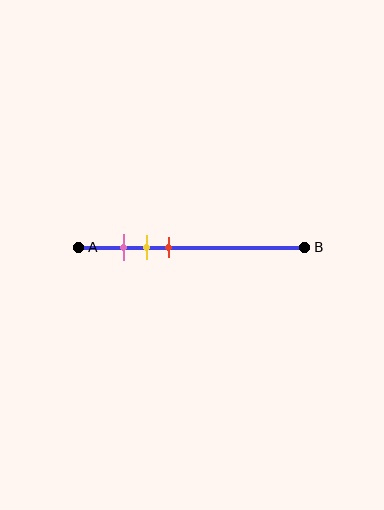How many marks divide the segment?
There are 3 marks dividing the segment.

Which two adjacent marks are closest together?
The pink and yellow marks are the closest adjacent pair.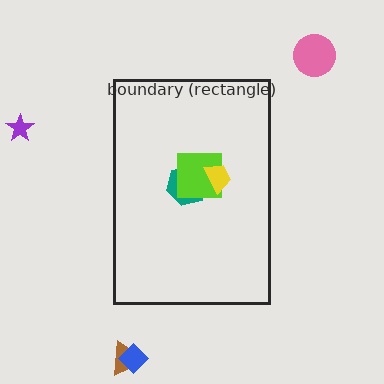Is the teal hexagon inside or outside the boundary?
Inside.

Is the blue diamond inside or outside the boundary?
Outside.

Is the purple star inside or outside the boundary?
Outside.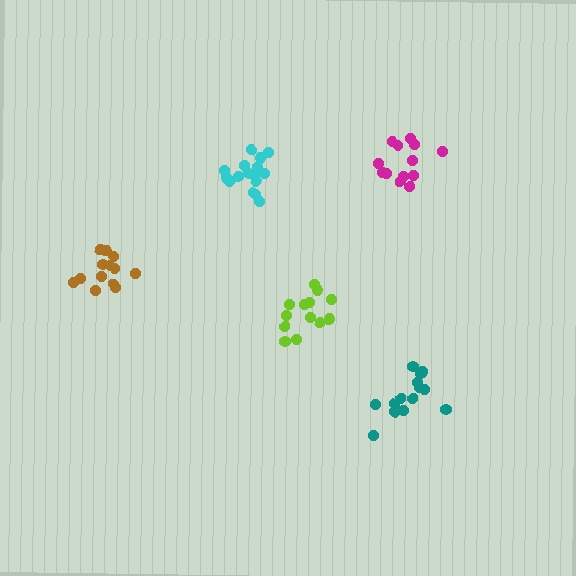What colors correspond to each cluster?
The clusters are colored: brown, lime, magenta, cyan, teal.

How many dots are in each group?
Group 1: 13 dots, Group 2: 13 dots, Group 3: 13 dots, Group 4: 16 dots, Group 5: 14 dots (69 total).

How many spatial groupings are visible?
There are 5 spatial groupings.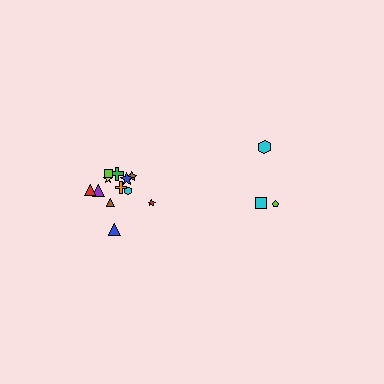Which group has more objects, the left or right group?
The left group.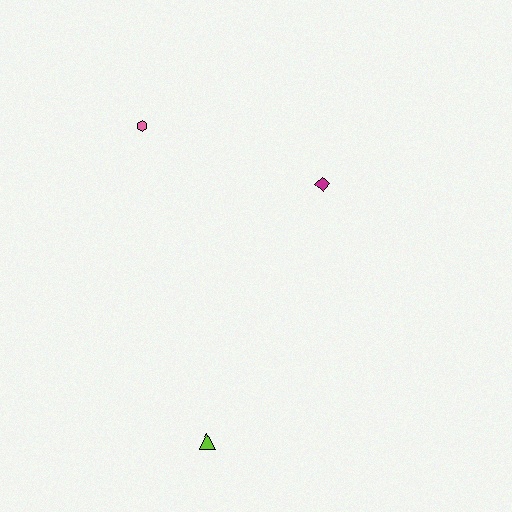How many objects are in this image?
There are 3 objects.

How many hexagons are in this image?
There is 1 hexagon.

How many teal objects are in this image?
There are no teal objects.